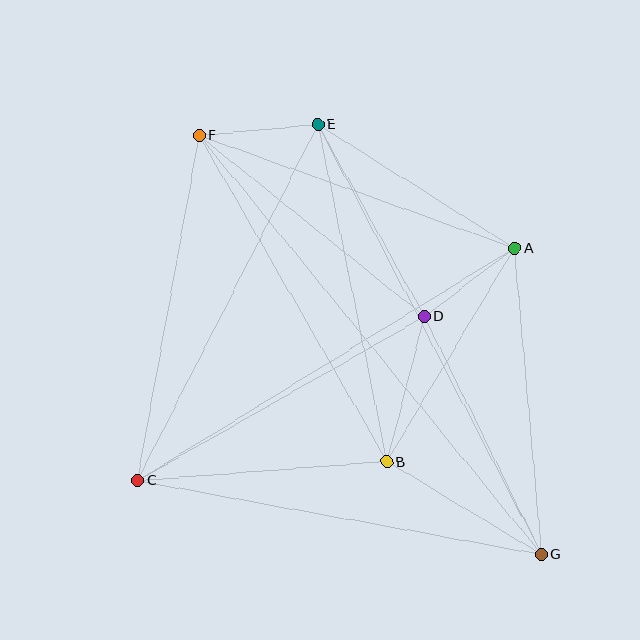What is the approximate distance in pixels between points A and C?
The distance between A and C is approximately 443 pixels.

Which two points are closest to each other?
Points A and D are closest to each other.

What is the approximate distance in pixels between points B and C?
The distance between B and C is approximately 250 pixels.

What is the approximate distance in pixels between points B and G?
The distance between B and G is approximately 180 pixels.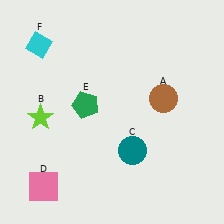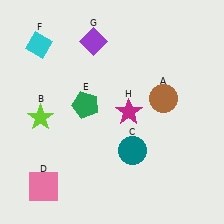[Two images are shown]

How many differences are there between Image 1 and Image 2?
There are 2 differences between the two images.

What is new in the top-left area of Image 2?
A purple diamond (G) was added in the top-left area of Image 2.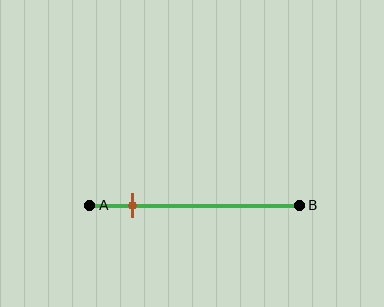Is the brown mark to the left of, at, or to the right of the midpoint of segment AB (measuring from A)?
The brown mark is to the left of the midpoint of segment AB.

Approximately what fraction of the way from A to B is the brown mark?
The brown mark is approximately 20% of the way from A to B.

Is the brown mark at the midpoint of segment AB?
No, the mark is at about 20% from A, not at the 50% midpoint.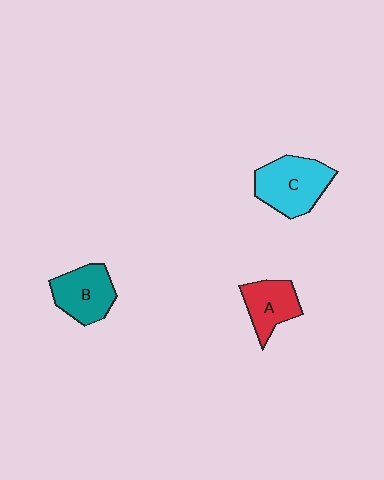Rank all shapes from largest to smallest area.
From largest to smallest: C (cyan), B (teal), A (red).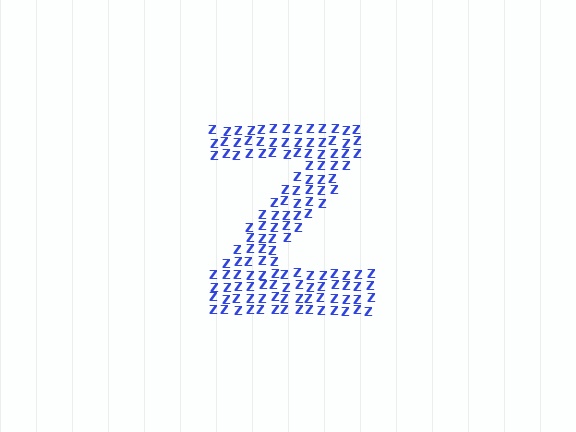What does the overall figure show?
The overall figure shows the letter Z.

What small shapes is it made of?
It is made of small letter Z's.